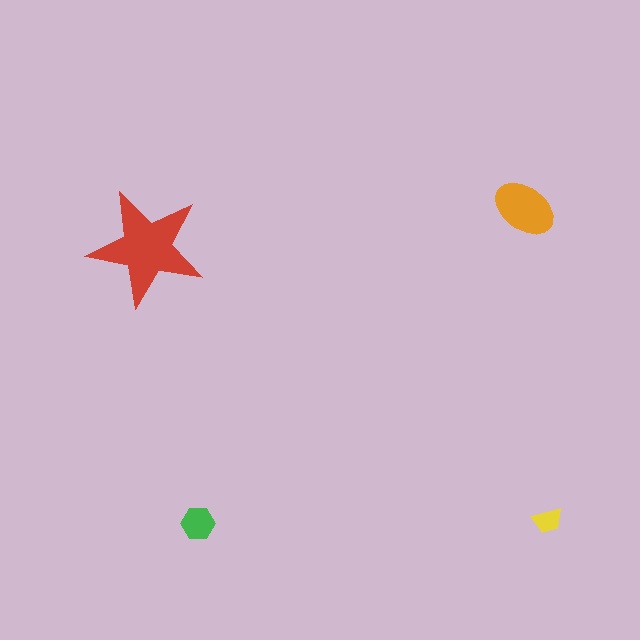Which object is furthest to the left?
The red star is leftmost.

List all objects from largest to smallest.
The red star, the orange ellipse, the green hexagon, the yellow trapezoid.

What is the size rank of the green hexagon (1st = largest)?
3rd.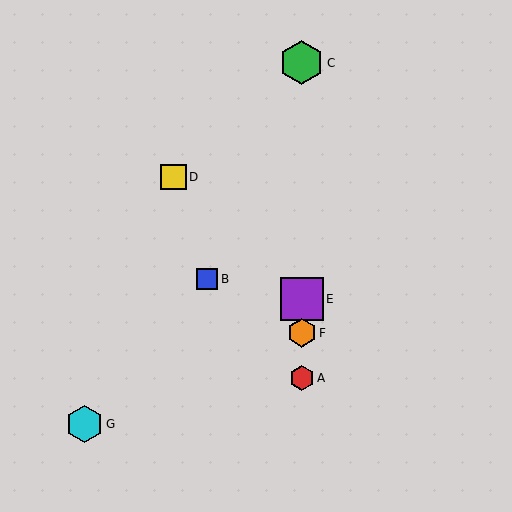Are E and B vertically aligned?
No, E is at x≈302 and B is at x≈207.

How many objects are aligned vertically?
4 objects (A, C, E, F) are aligned vertically.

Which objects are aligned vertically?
Objects A, C, E, F are aligned vertically.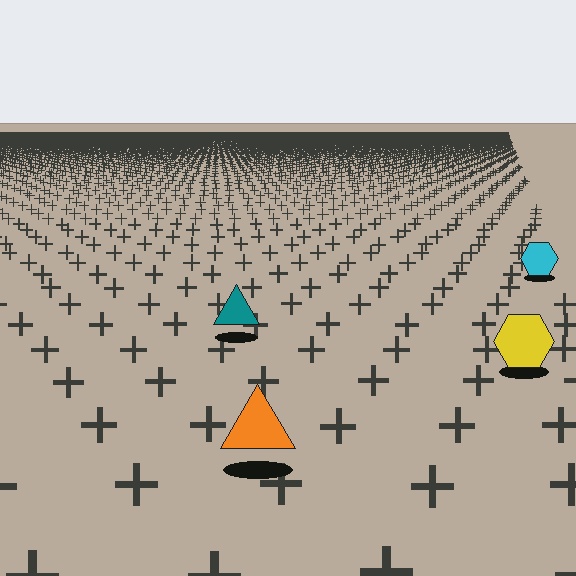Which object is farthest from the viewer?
The cyan hexagon is farthest from the viewer. It appears smaller and the ground texture around it is denser.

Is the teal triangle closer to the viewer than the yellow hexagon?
No. The yellow hexagon is closer — you can tell from the texture gradient: the ground texture is coarser near it.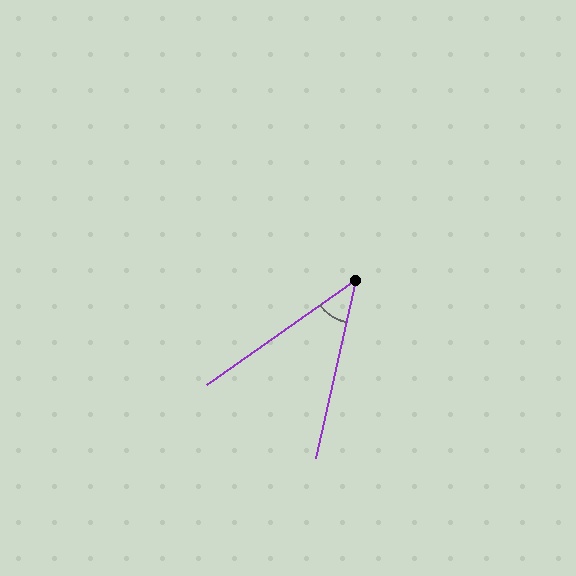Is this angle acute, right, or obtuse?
It is acute.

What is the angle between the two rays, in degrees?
Approximately 42 degrees.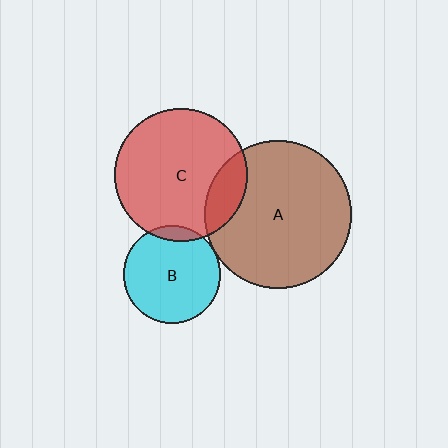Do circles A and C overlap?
Yes.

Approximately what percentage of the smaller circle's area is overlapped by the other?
Approximately 15%.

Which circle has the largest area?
Circle A (brown).